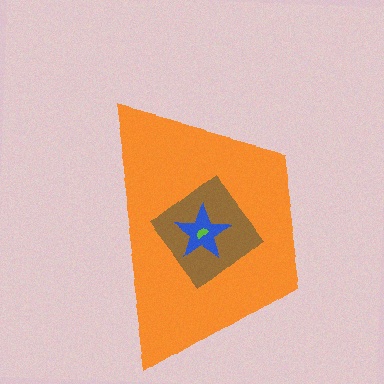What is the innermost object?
The lime semicircle.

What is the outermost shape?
The orange trapezoid.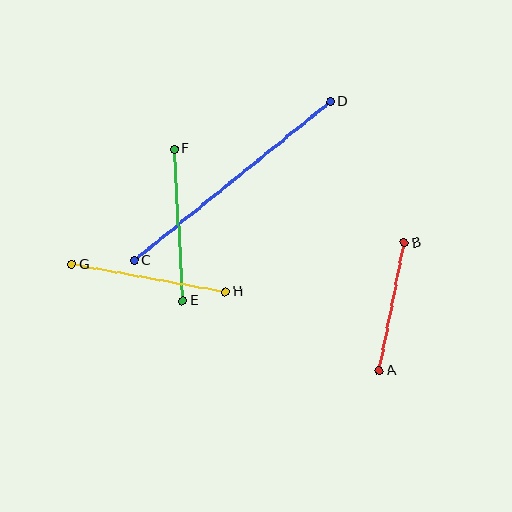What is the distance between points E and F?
The distance is approximately 152 pixels.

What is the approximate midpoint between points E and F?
The midpoint is at approximately (178, 225) pixels.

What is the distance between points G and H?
The distance is approximately 156 pixels.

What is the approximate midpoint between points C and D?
The midpoint is at approximately (232, 181) pixels.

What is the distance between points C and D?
The distance is approximately 252 pixels.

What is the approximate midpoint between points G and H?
The midpoint is at approximately (149, 278) pixels.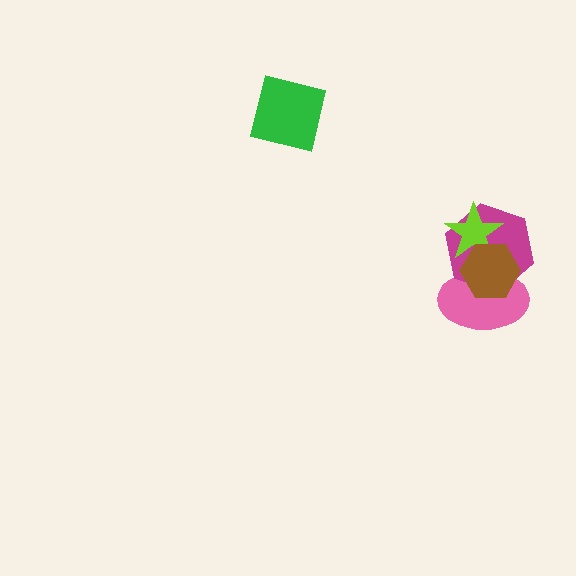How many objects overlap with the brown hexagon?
3 objects overlap with the brown hexagon.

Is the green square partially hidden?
No, no other shape covers it.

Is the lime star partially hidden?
Yes, it is partially covered by another shape.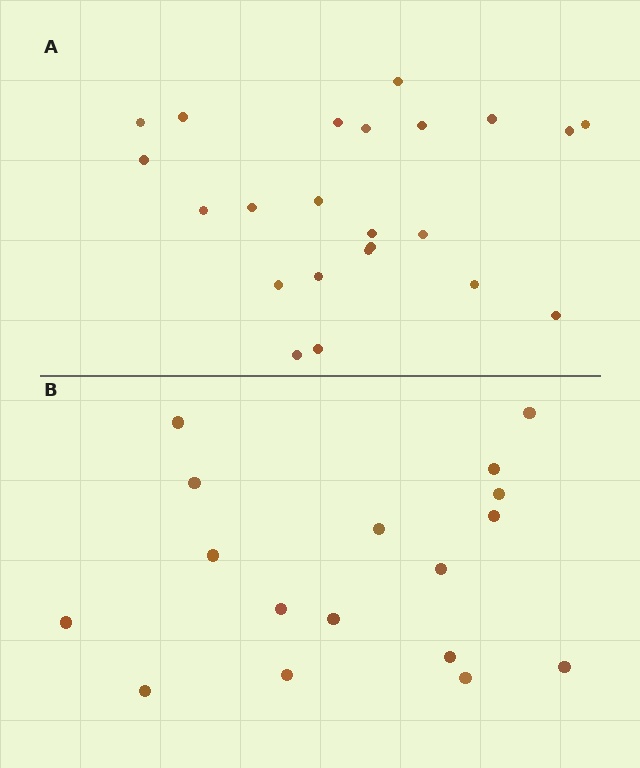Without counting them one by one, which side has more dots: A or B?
Region A (the top region) has more dots.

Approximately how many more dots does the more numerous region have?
Region A has about 6 more dots than region B.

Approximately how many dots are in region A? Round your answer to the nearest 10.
About 20 dots. (The exact count is 23, which rounds to 20.)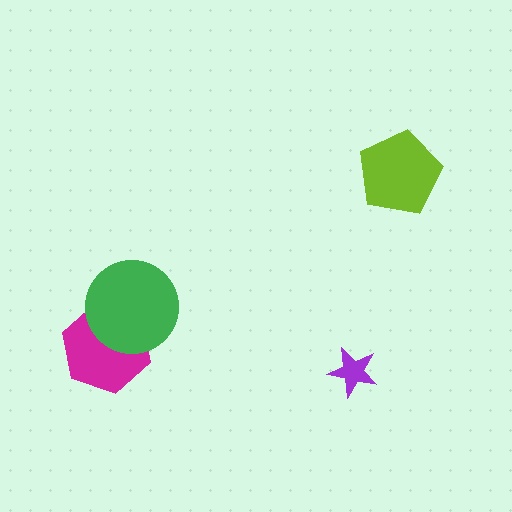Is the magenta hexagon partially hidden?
Yes, it is partially covered by another shape.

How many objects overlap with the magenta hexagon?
1 object overlaps with the magenta hexagon.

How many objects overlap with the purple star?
0 objects overlap with the purple star.